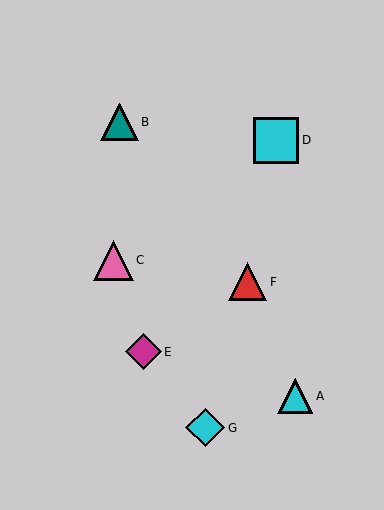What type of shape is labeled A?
Shape A is a cyan triangle.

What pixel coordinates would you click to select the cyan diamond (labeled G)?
Click at (205, 428) to select the cyan diamond G.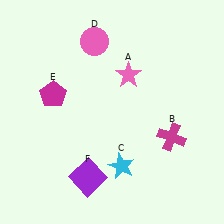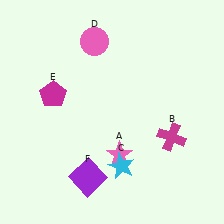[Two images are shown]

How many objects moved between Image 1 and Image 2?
1 object moved between the two images.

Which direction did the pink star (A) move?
The pink star (A) moved down.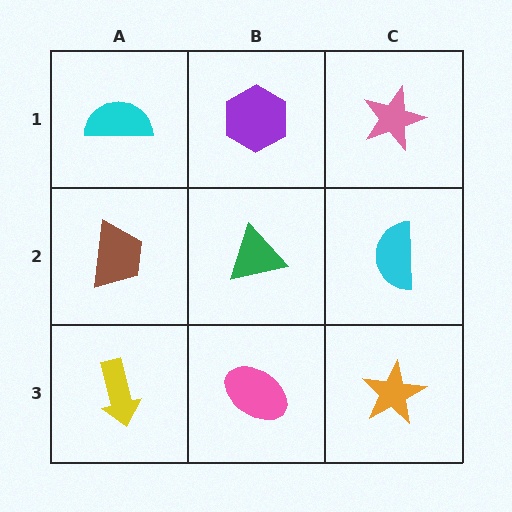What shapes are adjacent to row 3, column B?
A green triangle (row 2, column B), a yellow arrow (row 3, column A), an orange star (row 3, column C).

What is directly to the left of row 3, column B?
A yellow arrow.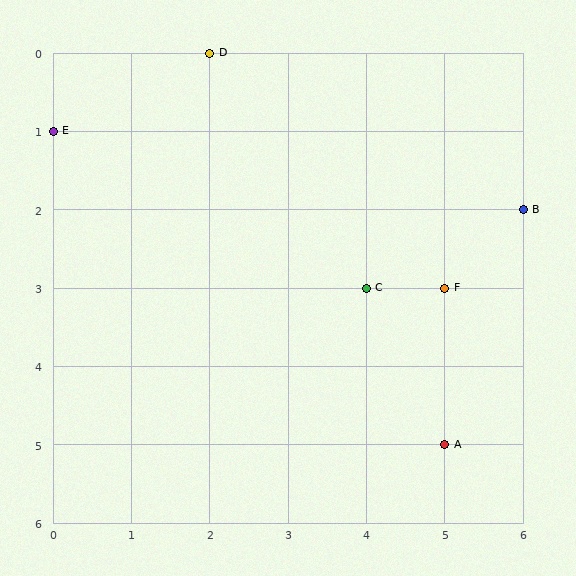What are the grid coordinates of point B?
Point B is at grid coordinates (6, 2).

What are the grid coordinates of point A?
Point A is at grid coordinates (5, 5).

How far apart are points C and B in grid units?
Points C and B are 2 columns and 1 row apart (about 2.2 grid units diagonally).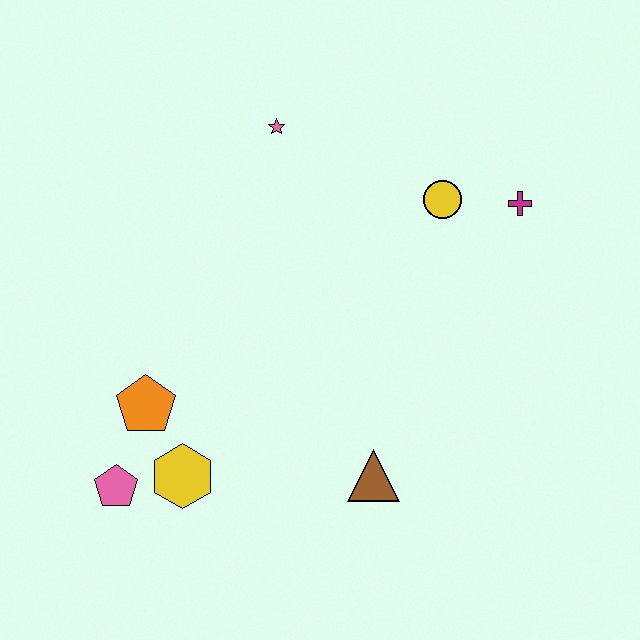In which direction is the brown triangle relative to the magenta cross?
The brown triangle is below the magenta cross.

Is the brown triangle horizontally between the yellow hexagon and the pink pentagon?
No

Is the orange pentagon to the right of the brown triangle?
No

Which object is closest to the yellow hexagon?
The pink pentagon is closest to the yellow hexagon.